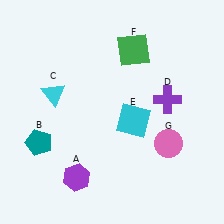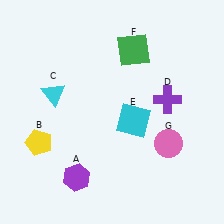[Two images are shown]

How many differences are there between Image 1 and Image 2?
There is 1 difference between the two images.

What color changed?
The pentagon (B) changed from teal in Image 1 to yellow in Image 2.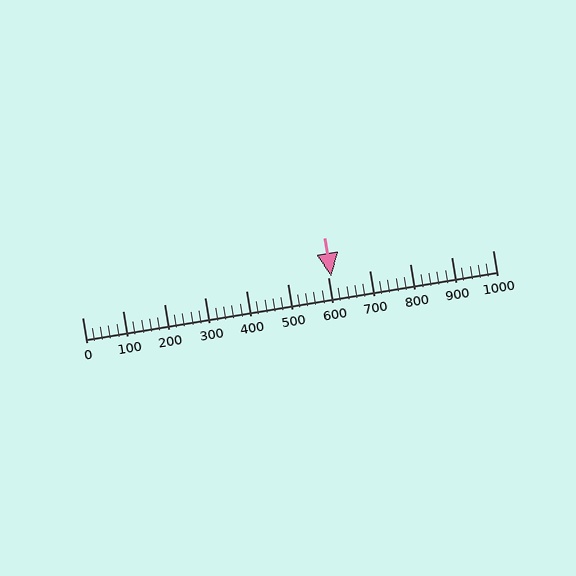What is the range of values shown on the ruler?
The ruler shows values from 0 to 1000.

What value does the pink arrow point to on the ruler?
The pink arrow points to approximately 608.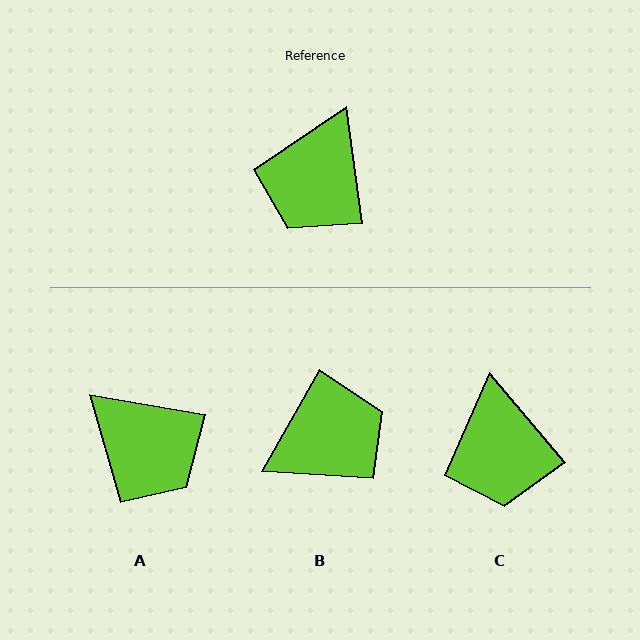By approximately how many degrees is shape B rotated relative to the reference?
Approximately 142 degrees counter-clockwise.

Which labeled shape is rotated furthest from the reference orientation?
B, about 142 degrees away.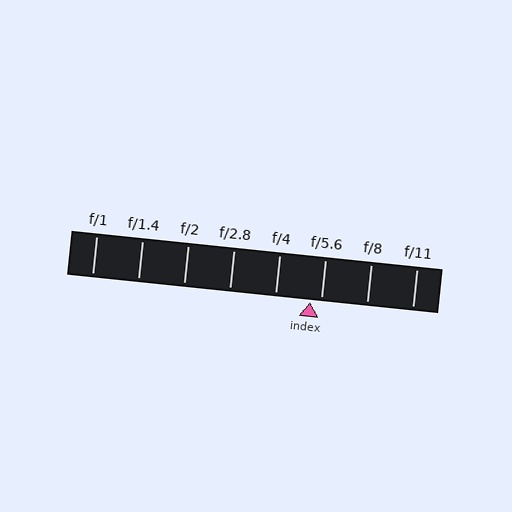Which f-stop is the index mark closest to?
The index mark is closest to f/5.6.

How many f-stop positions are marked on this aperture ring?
There are 8 f-stop positions marked.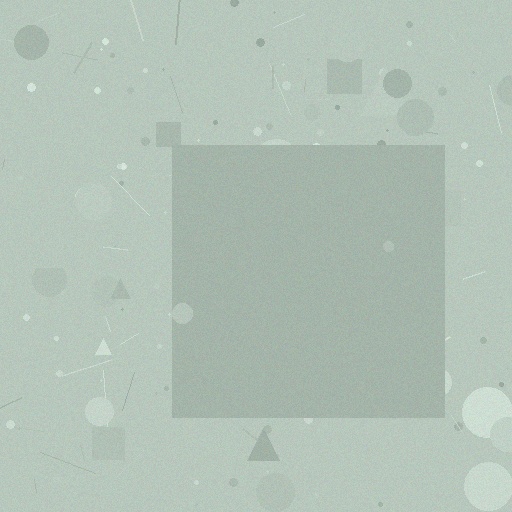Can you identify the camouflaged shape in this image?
The camouflaged shape is a square.